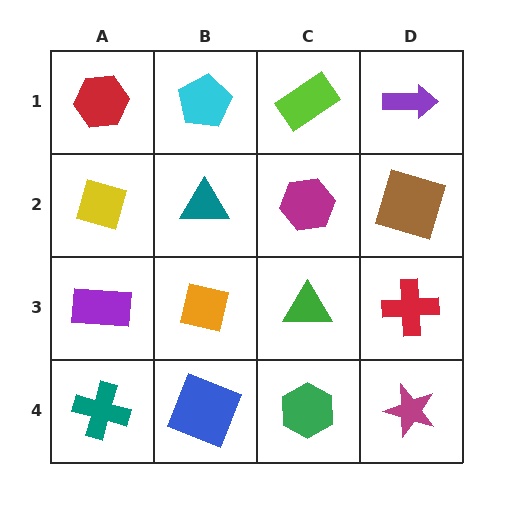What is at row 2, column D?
A brown square.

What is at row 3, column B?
An orange square.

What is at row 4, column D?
A magenta star.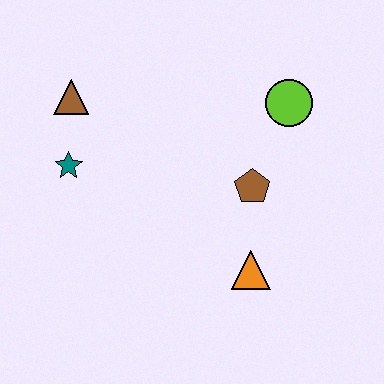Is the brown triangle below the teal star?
No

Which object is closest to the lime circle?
The brown pentagon is closest to the lime circle.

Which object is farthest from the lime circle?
The teal star is farthest from the lime circle.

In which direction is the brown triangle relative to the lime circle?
The brown triangle is to the left of the lime circle.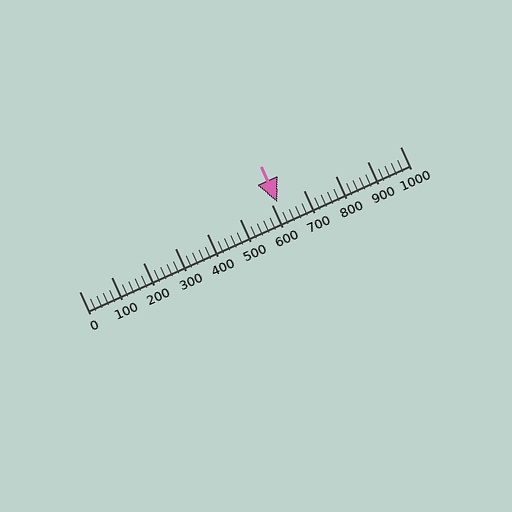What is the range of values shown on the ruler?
The ruler shows values from 0 to 1000.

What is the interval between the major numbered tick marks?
The major tick marks are spaced 100 units apart.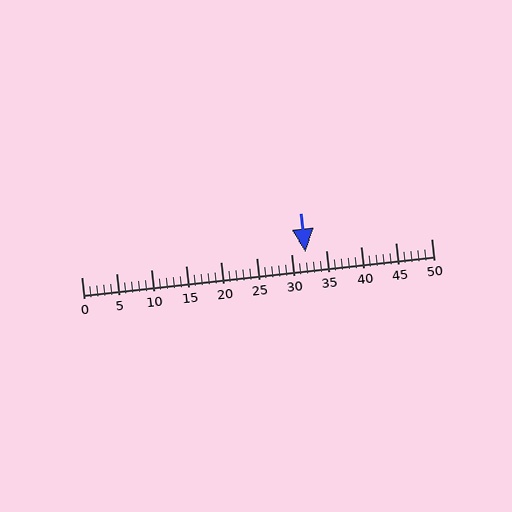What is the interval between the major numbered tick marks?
The major tick marks are spaced 5 units apart.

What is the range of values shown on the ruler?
The ruler shows values from 0 to 50.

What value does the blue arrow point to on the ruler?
The blue arrow points to approximately 32.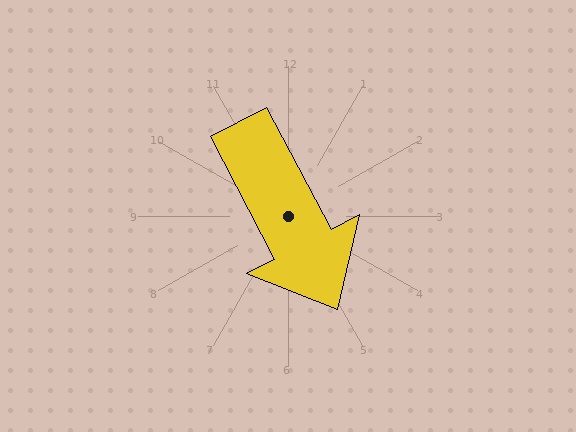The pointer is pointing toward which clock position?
Roughly 5 o'clock.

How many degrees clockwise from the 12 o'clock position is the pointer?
Approximately 152 degrees.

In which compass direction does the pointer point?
Southeast.